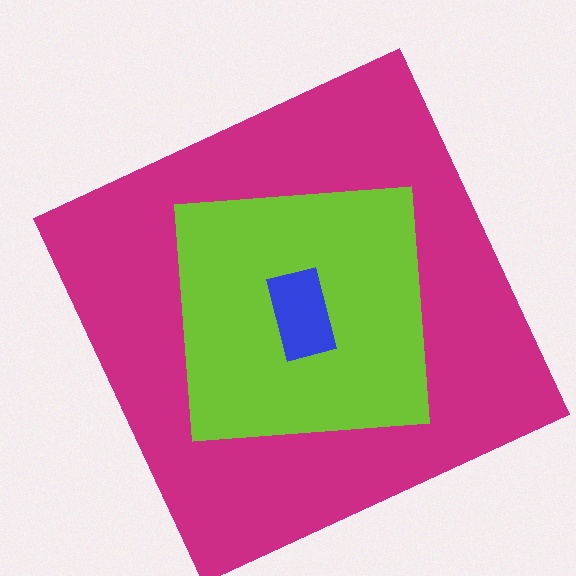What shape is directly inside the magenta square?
The lime square.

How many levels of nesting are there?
3.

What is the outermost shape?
The magenta square.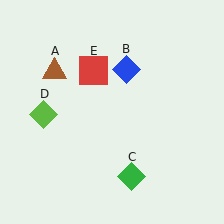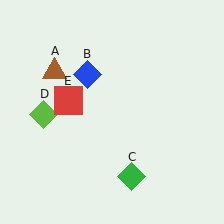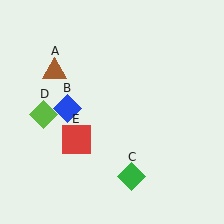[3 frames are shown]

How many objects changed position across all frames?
2 objects changed position: blue diamond (object B), red square (object E).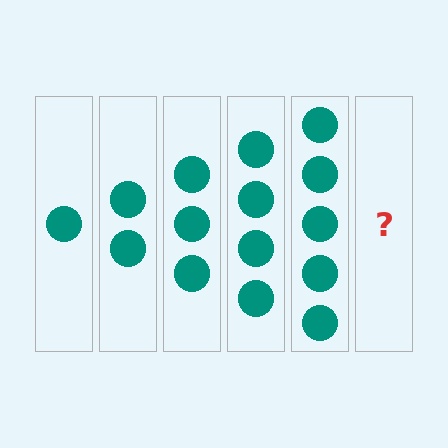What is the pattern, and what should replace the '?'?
The pattern is that each step adds one more circle. The '?' should be 6 circles.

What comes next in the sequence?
The next element should be 6 circles.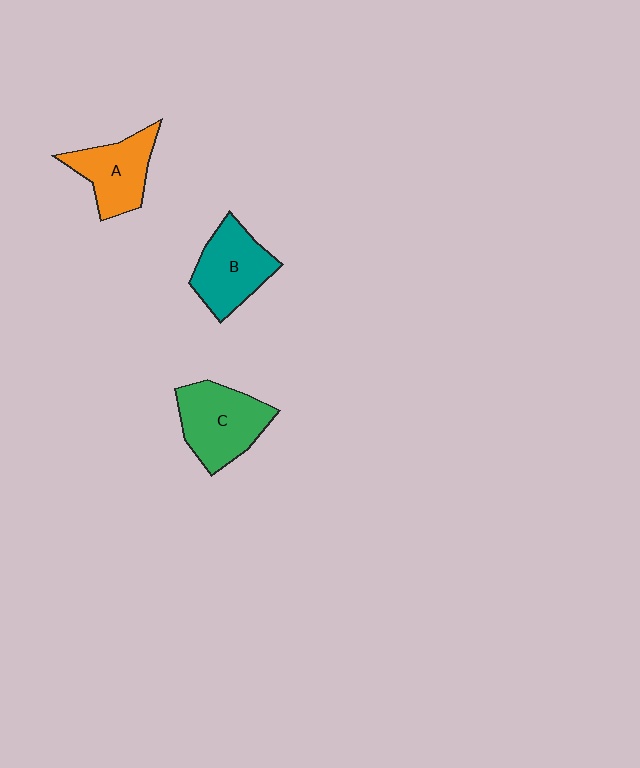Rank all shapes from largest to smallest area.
From largest to smallest: C (green), B (teal), A (orange).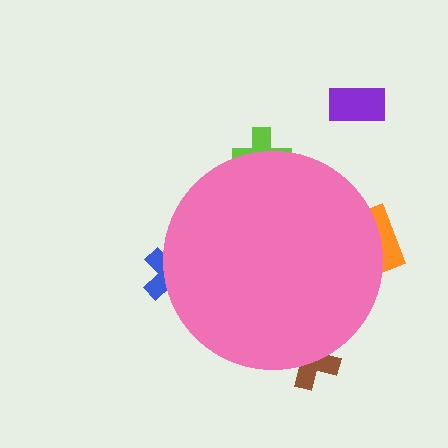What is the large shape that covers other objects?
A pink circle.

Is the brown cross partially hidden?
Yes, the brown cross is partially hidden behind the pink circle.